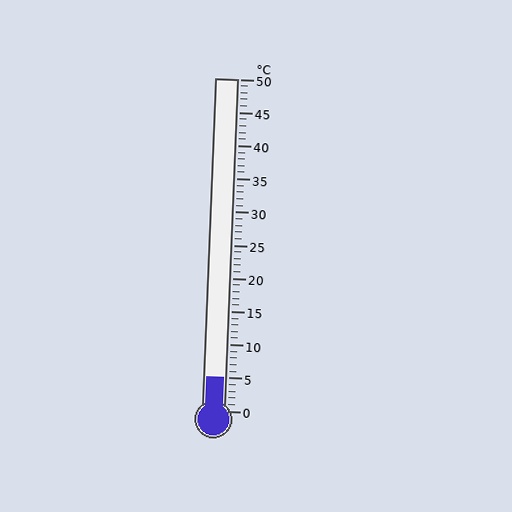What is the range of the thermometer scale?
The thermometer scale ranges from 0°C to 50°C.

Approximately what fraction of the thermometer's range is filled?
The thermometer is filled to approximately 10% of its range.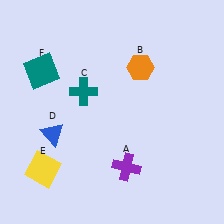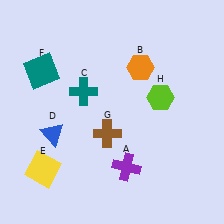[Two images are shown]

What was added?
A brown cross (G), a lime hexagon (H) were added in Image 2.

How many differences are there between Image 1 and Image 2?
There are 2 differences between the two images.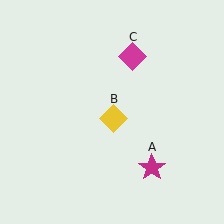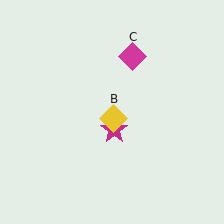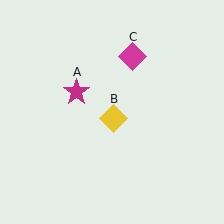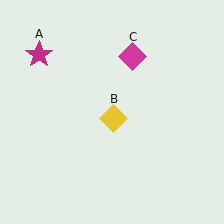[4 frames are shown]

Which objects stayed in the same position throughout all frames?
Yellow diamond (object B) and magenta diamond (object C) remained stationary.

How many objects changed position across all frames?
1 object changed position: magenta star (object A).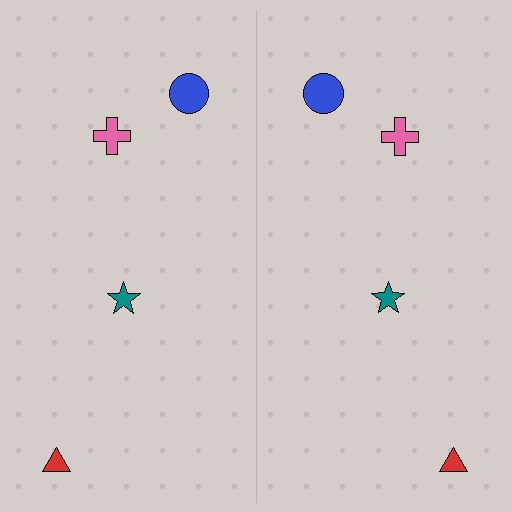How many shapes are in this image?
There are 8 shapes in this image.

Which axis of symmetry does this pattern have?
The pattern has a vertical axis of symmetry running through the center of the image.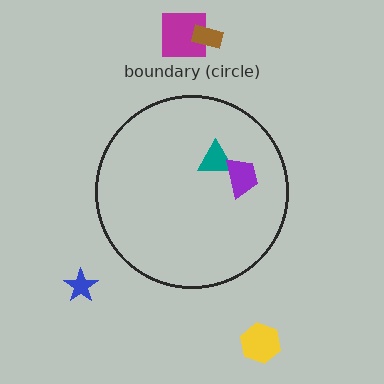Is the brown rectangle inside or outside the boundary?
Outside.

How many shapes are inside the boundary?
2 inside, 4 outside.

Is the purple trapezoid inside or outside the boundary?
Inside.